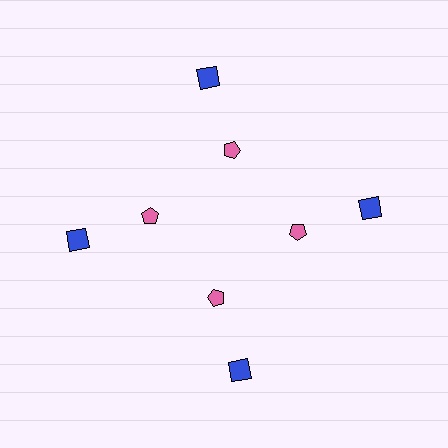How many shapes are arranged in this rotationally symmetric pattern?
There are 8 shapes, arranged in 4 groups of 2.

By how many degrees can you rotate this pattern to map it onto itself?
The pattern maps onto itself every 90 degrees of rotation.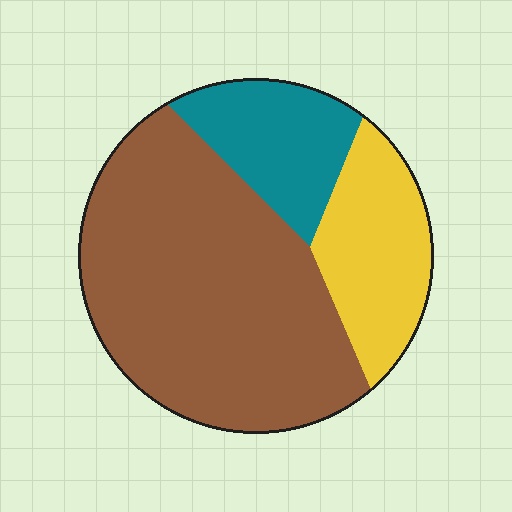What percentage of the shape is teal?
Teal covers around 20% of the shape.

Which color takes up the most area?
Brown, at roughly 60%.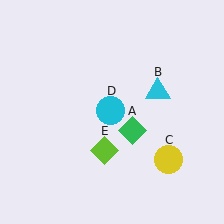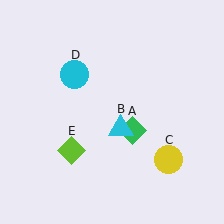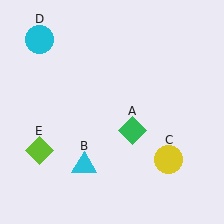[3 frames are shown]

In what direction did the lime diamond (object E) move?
The lime diamond (object E) moved left.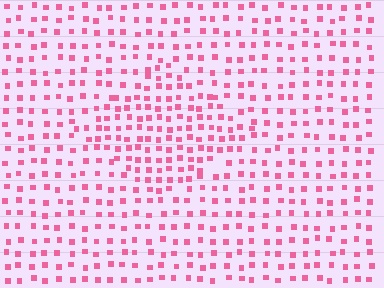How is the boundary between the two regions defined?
The boundary is defined by a change in element density (approximately 1.6x ratio). All elements are the same color, size, and shape.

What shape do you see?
I see a diamond.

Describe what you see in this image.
The image contains small pink elements arranged at two different densities. A diamond-shaped region is visible where the elements are more densely packed than the surrounding area.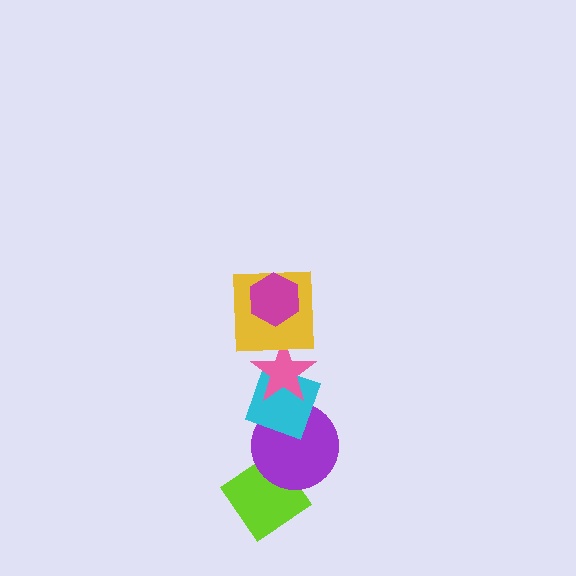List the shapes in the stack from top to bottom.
From top to bottom: the magenta hexagon, the yellow square, the pink star, the cyan diamond, the purple circle, the lime diamond.